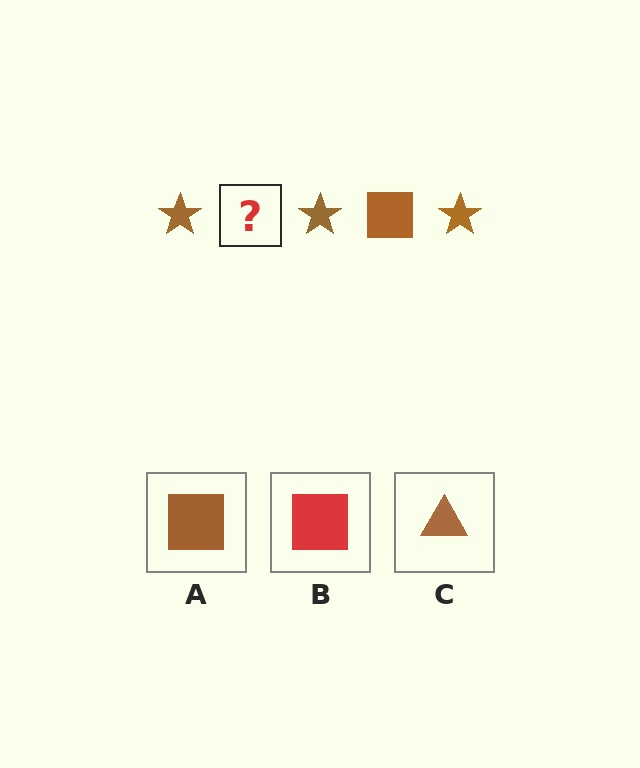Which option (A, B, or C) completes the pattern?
A.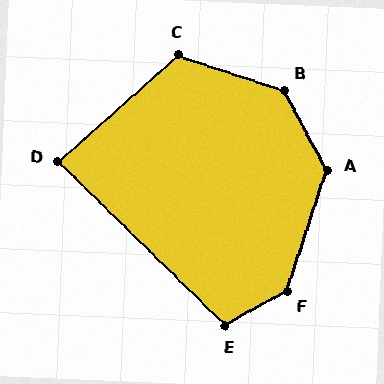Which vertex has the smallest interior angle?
D, at approximately 86 degrees.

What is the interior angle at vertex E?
Approximately 107 degrees (obtuse).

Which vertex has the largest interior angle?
F, at approximately 137 degrees.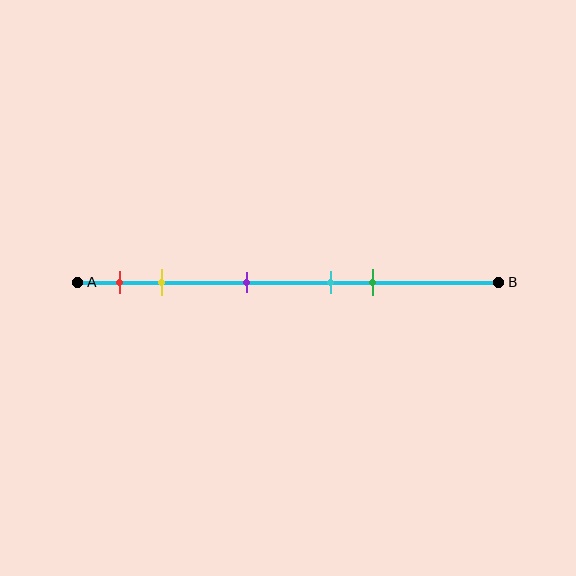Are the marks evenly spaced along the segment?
No, the marks are not evenly spaced.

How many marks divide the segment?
There are 5 marks dividing the segment.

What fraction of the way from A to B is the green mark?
The green mark is approximately 70% (0.7) of the way from A to B.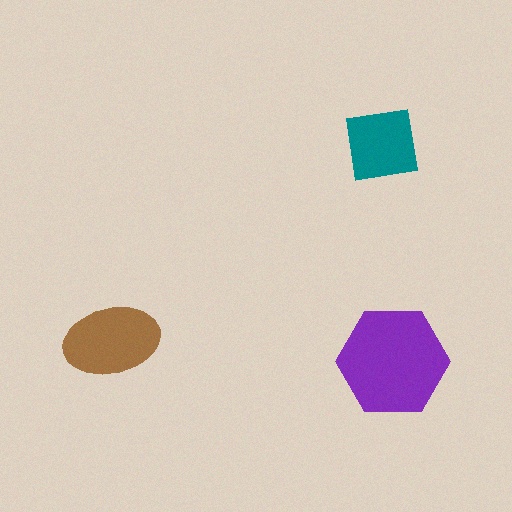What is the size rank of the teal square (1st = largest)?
3rd.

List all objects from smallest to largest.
The teal square, the brown ellipse, the purple hexagon.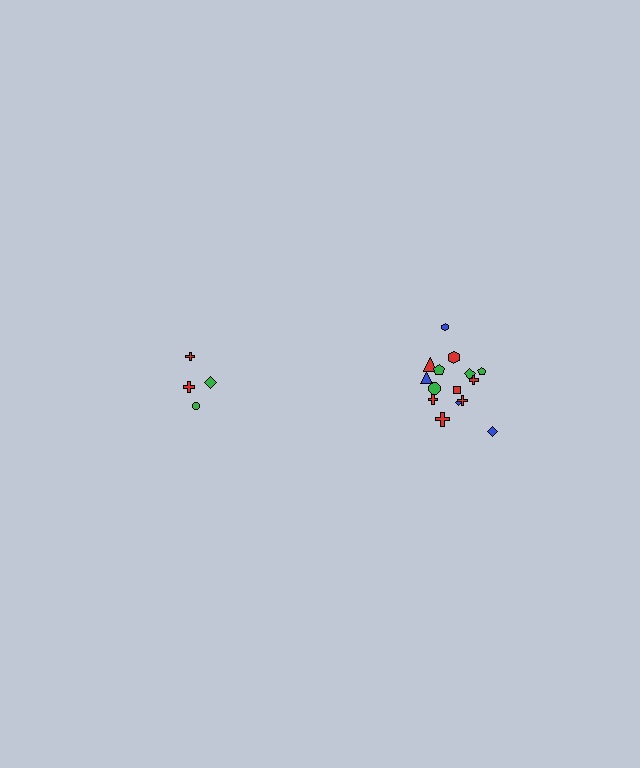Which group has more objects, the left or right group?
The right group.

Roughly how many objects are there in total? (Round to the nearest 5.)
Roughly 20 objects in total.